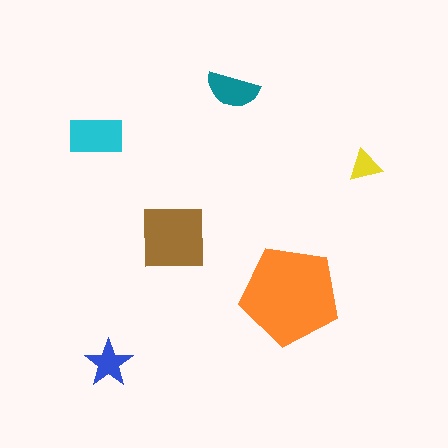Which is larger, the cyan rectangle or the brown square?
The brown square.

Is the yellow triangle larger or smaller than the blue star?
Smaller.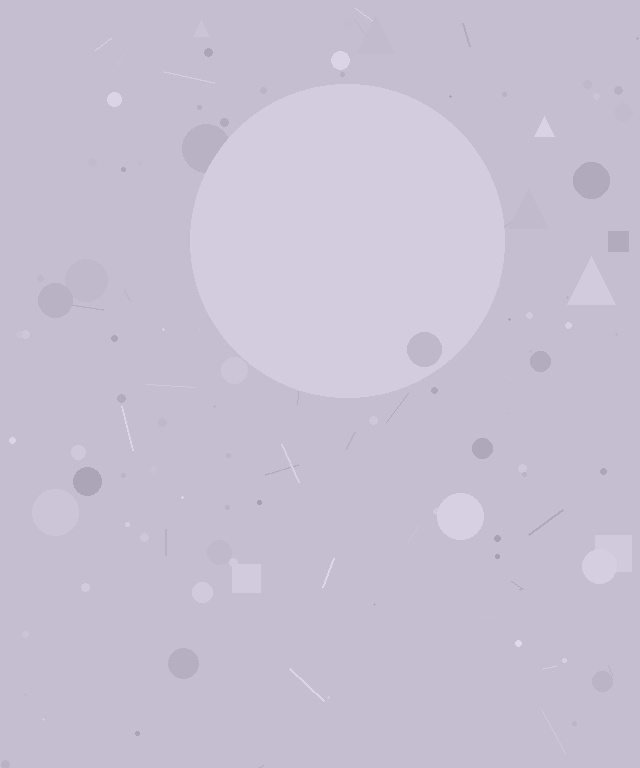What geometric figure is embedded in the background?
A circle is embedded in the background.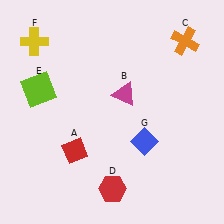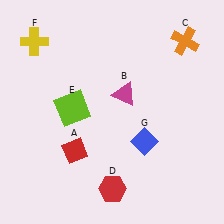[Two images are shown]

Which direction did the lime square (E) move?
The lime square (E) moved right.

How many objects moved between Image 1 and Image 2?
1 object moved between the two images.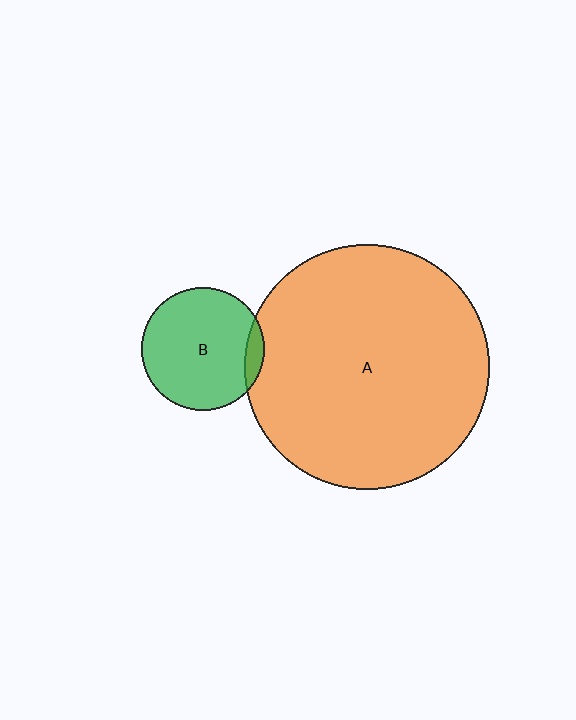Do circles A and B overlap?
Yes.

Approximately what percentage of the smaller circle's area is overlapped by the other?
Approximately 10%.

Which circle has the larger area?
Circle A (orange).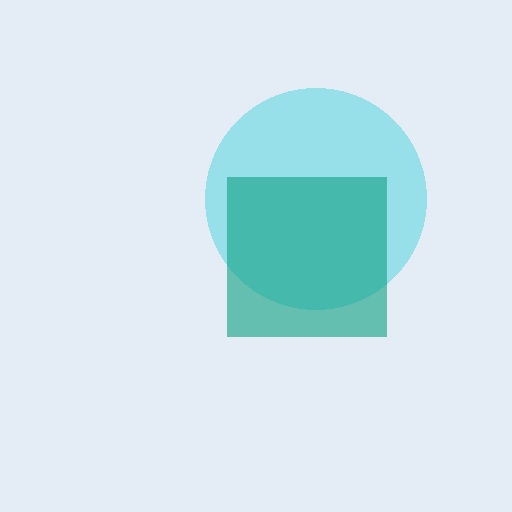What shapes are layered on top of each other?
The layered shapes are: a cyan circle, a teal square.